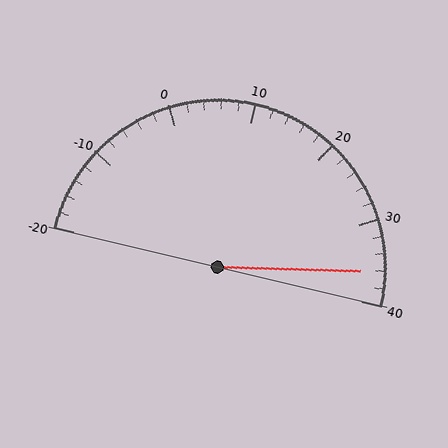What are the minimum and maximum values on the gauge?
The gauge ranges from -20 to 40.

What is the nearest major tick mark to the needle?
The nearest major tick mark is 40.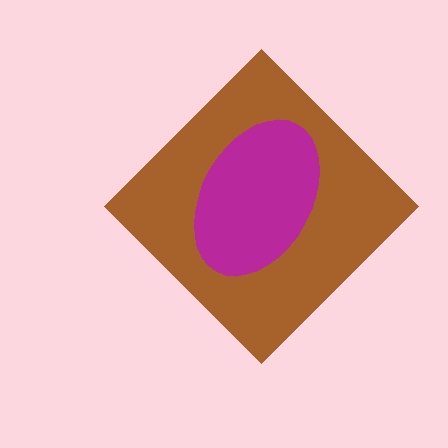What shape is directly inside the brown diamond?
The magenta ellipse.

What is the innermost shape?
The magenta ellipse.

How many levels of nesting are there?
2.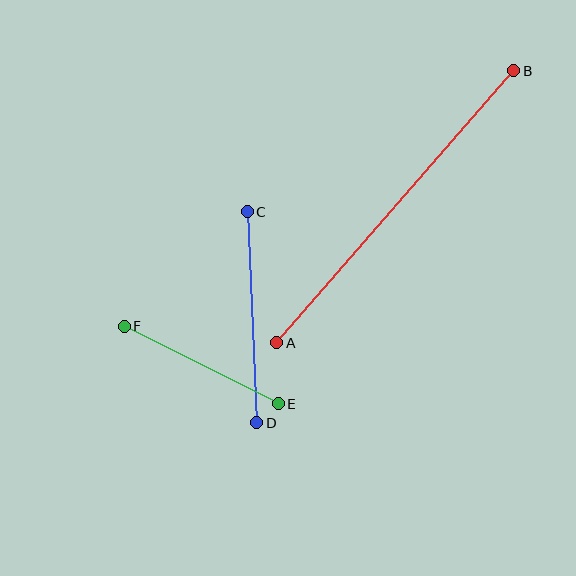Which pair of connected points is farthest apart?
Points A and B are farthest apart.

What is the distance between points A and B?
The distance is approximately 361 pixels.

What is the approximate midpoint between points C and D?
The midpoint is at approximately (252, 317) pixels.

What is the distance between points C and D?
The distance is approximately 211 pixels.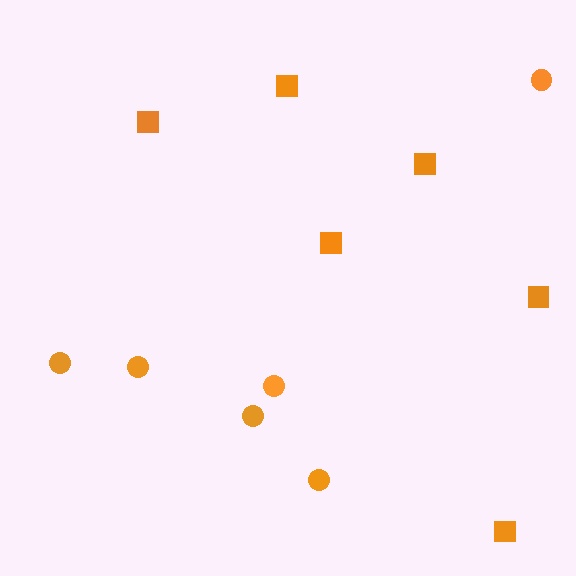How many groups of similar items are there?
There are 2 groups: one group of circles (6) and one group of squares (6).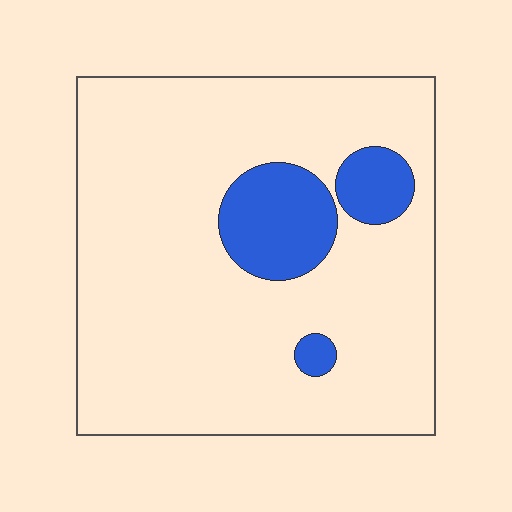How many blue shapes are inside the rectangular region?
3.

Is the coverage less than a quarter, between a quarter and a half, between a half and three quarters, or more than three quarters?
Less than a quarter.